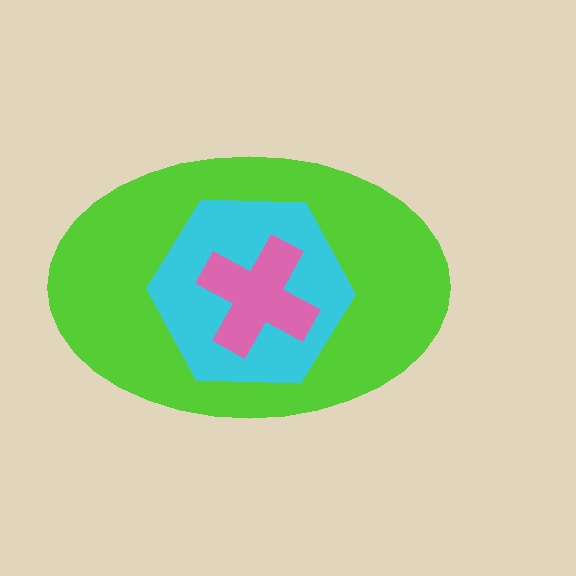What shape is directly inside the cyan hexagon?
The pink cross.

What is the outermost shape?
The lime ellipse.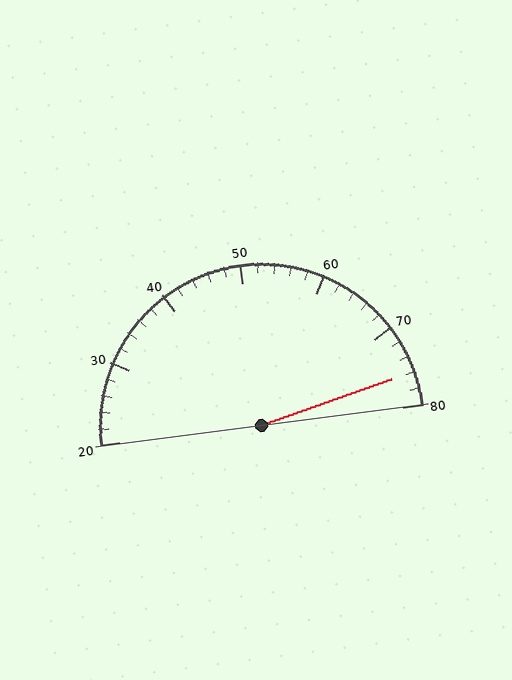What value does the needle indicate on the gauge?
The needle indicates approximately 76.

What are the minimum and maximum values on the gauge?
The gauge ranges from 20 to 80.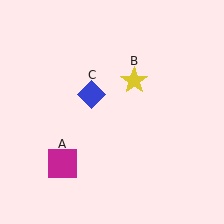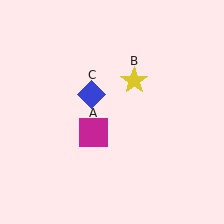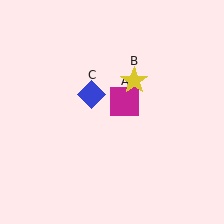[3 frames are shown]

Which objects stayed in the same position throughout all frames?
Yellow star (object B) and blue diamond (object C) remained stationary.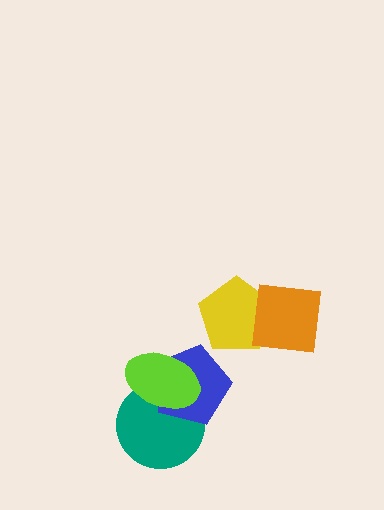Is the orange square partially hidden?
No, no other shape covers it.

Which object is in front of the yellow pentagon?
The orange square is in front of the yellow pentagon.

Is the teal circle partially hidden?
Yes, it is partially covered by another shape.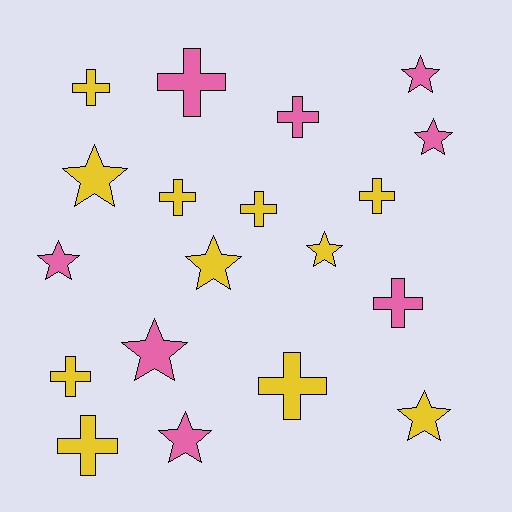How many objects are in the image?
There are 19 objects.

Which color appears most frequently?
Yellow, with 11 objects.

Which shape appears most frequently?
Cross, with 10 objects.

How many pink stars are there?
There are 5 pink stars.